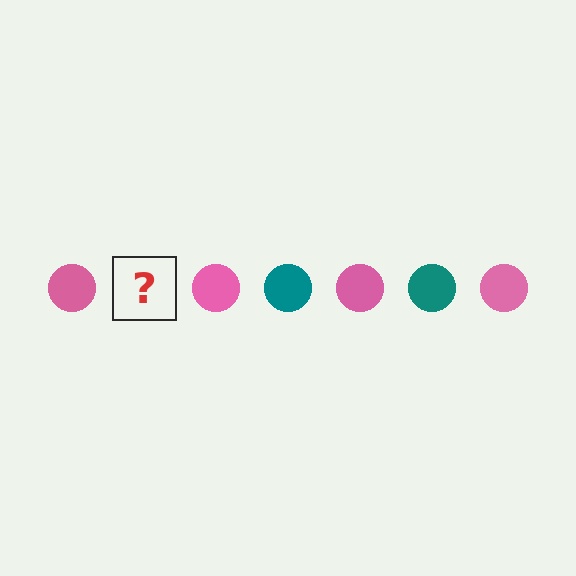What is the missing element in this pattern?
The missing element is a teal circle.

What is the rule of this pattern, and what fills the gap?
The rule is that the pattern cycles through pink, teal circles. The gap should be filled with a teal circle.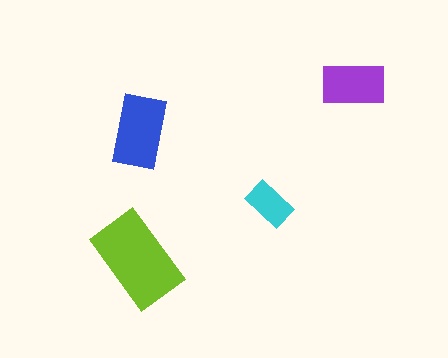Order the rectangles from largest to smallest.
the lime one, the blue one, the purple one, the cyan one.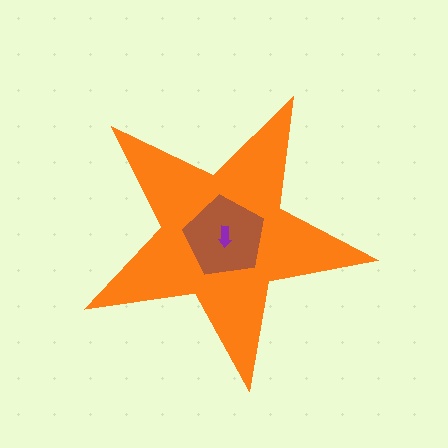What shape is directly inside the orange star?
The brown pentagon.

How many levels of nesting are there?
3.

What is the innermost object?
The purple arrow.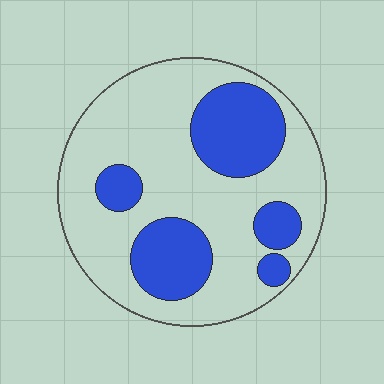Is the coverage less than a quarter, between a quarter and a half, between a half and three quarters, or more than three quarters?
Between a quarter and a half.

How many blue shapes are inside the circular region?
5.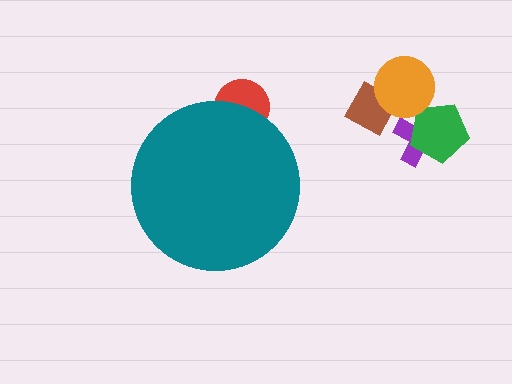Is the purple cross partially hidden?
No, the purple cross is fully visible.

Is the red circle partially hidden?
Yes, the red circle is partially hidden behind the teal circle.